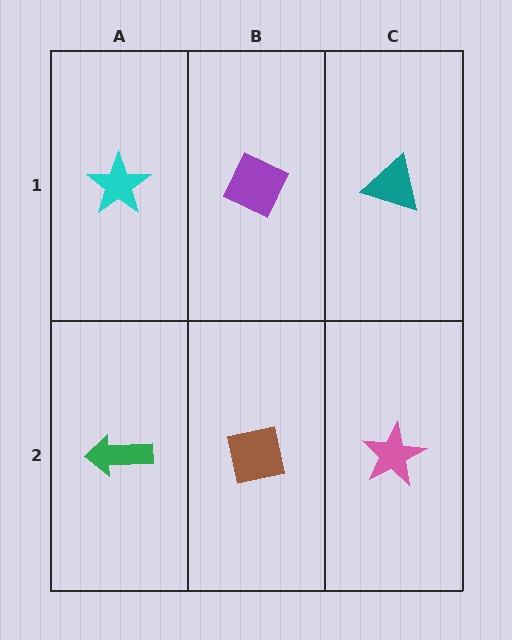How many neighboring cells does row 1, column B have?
3.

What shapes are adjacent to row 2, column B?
A purple diamond (row 1, column B), a green arrow (row 2, column A), a pink star (row 2, column C).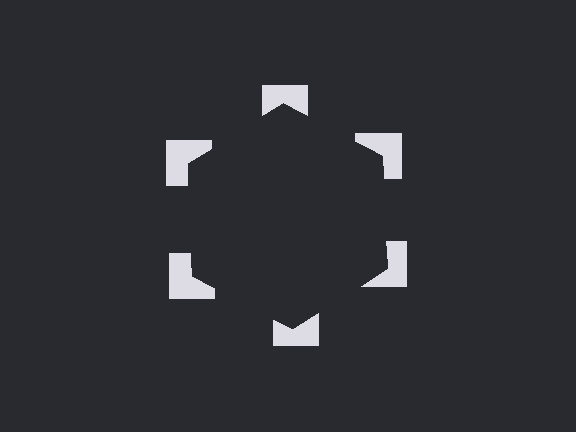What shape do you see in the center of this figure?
An illusory hexagon — its edges are inferred from the aligned wedge cuts in the notched squares, not physically drawn.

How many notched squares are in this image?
There are 6 — one at each vertex of the illusory hexagon.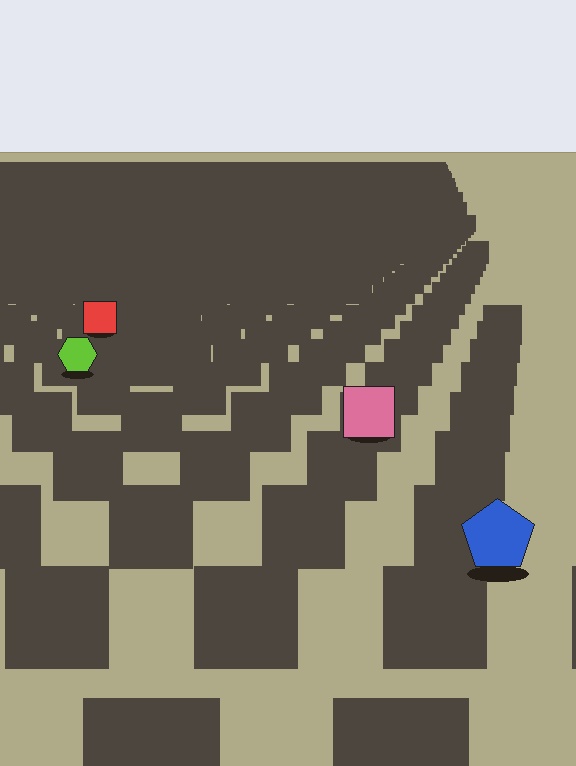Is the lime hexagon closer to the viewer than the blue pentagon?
No. The blue pentagon is closer — you can tell from the texture gradient: the ground texture is coarser near it.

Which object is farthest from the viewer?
The red square is farthest from the viewer. It appears smaller and the ground texture around it is denser.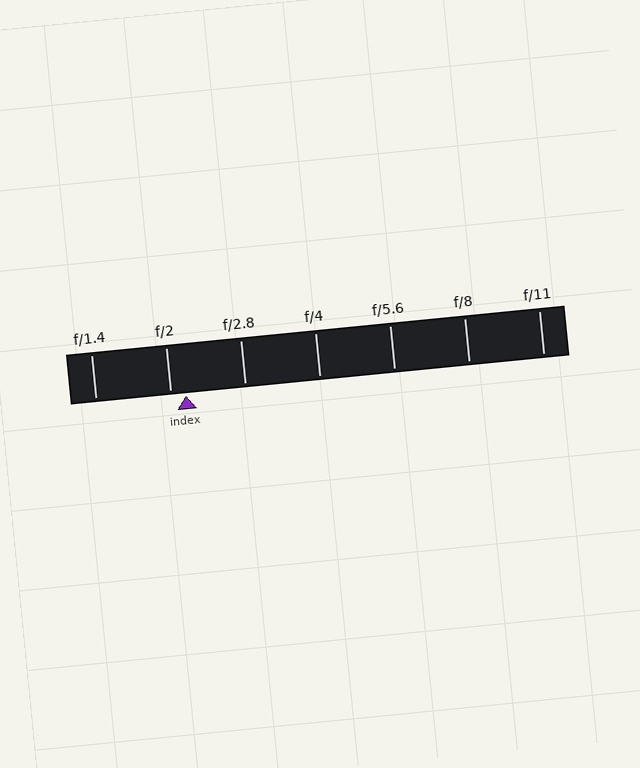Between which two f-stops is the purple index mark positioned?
The index mark is between f/2 and f/2.8.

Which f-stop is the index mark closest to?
The index mark is closest to f/2.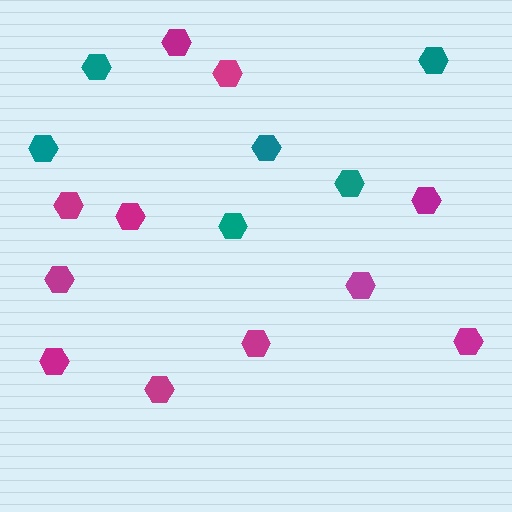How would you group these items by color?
There are 2 groups: one group of teal hexagons (6) and one group of magenta hexagons (11).